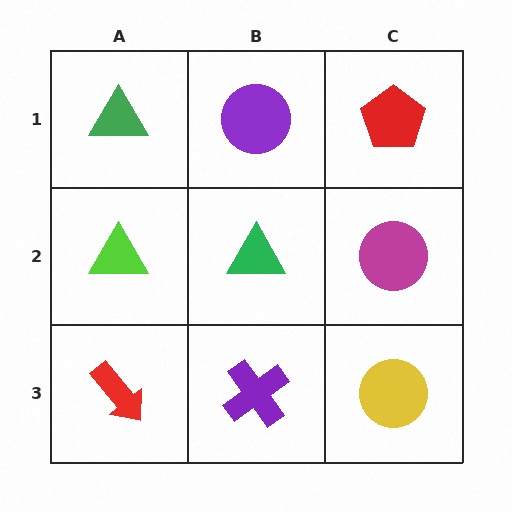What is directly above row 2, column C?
A red pentagon.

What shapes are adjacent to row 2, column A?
A green triangle (row 1, column A), a red arrow (row 3, column A), a green triangle (row 2, column B).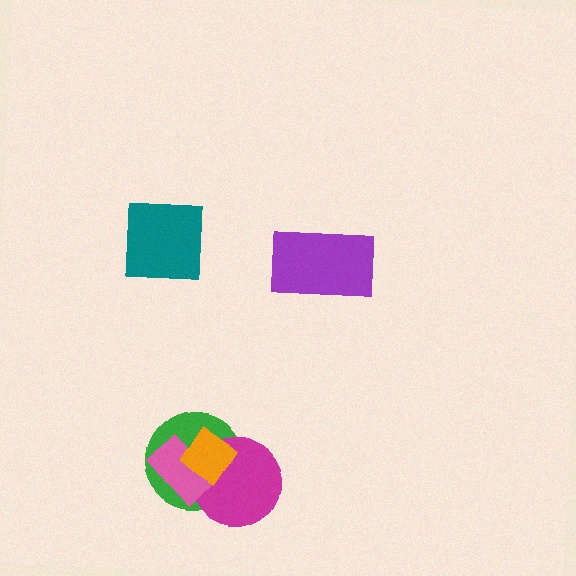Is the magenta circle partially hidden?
Yes, it is partially covered by another shape.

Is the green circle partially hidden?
Yes, it is partially covered by another shape.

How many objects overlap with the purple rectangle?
0 objects overlap with the purple rectangle.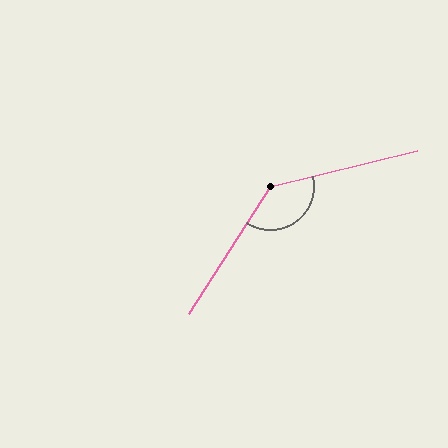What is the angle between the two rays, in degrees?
Approximately 137 degrees.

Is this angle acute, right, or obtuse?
It is obtuse.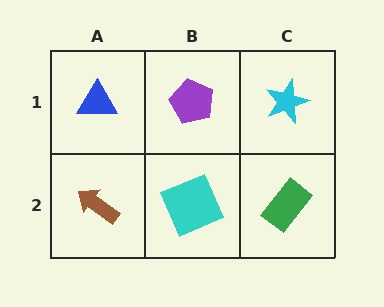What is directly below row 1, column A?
A brown arrow.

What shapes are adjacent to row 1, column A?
A brown arrow (row 2, column A), a purple pentagon (row 1, column B).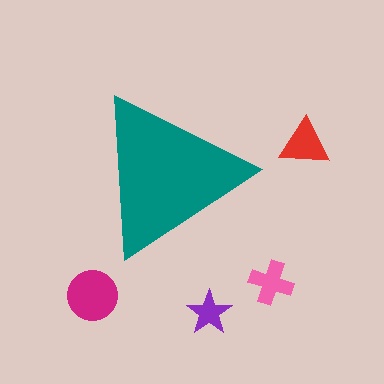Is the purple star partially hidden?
No, the purple star is fully visible.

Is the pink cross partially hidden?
No, the pink cross is fully visible.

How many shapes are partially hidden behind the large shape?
0 shapes are partially hidden.